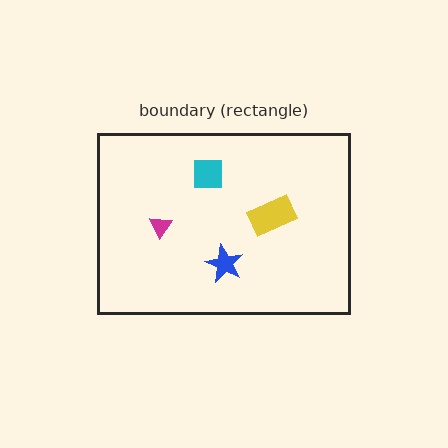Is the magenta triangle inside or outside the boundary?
Inside.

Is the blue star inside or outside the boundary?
Inside.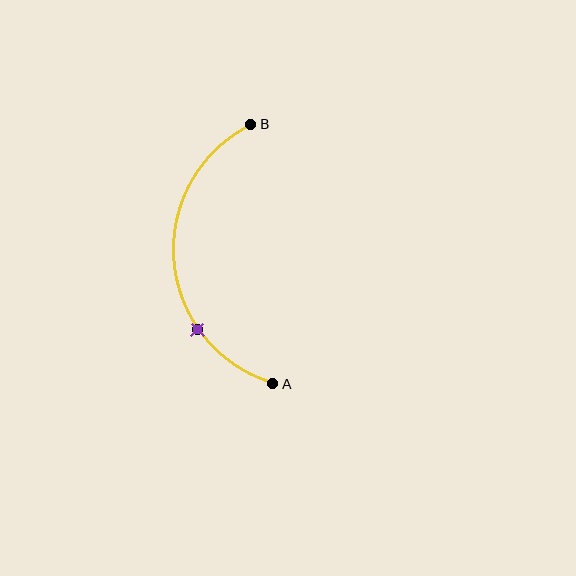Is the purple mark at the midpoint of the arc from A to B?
No. The purple mark lies on the arc but is closer to endpoint A. The arc midpoint would be at the point on the curve equidistant along the arc from both A and B.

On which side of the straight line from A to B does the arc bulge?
The arc bulges to the left of the straight line connecting A and B.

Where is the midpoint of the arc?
The arc midpoint is the point on the curve farthest from the straight line joining A and B. It sits to the left of that line.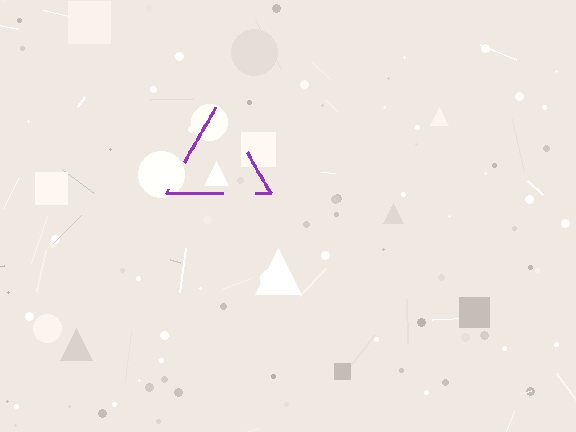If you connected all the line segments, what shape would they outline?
They would outline a triangle.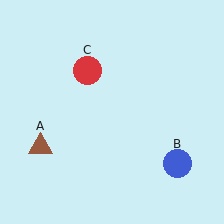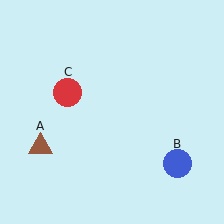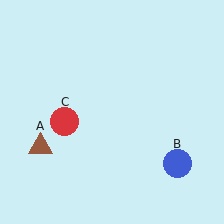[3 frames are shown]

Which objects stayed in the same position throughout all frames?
Brown triangle (object A) and blue circle (object B) remained stationary.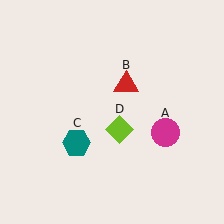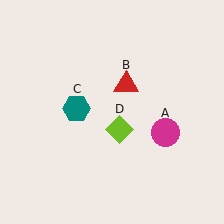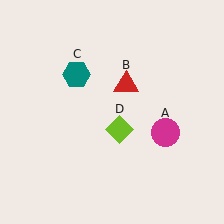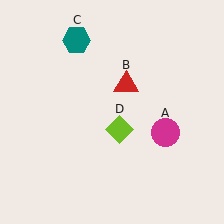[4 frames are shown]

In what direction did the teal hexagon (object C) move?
The teal hexagon (object C) moved up.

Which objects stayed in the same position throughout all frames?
Magenta circle (object A) and red triangle (object B) and lime diamond (object D) remained stationary.